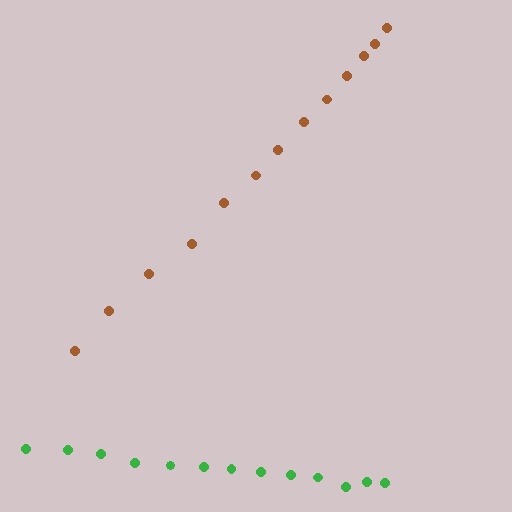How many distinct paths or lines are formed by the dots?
There are 2 distinct paths.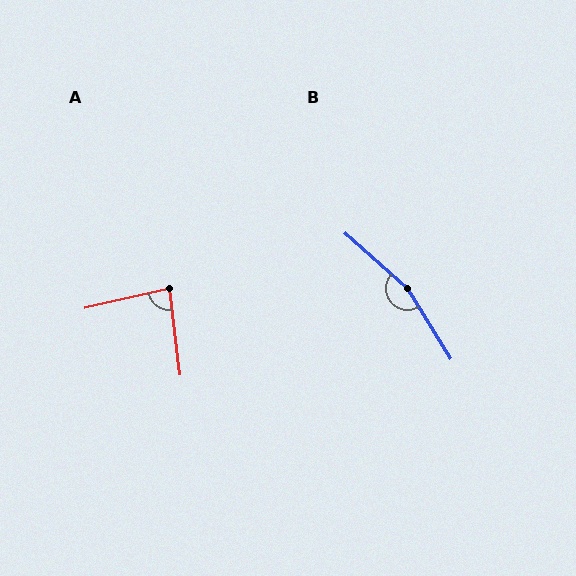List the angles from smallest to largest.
A (84°), B (164°).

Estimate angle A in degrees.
Approximately 84 degrees.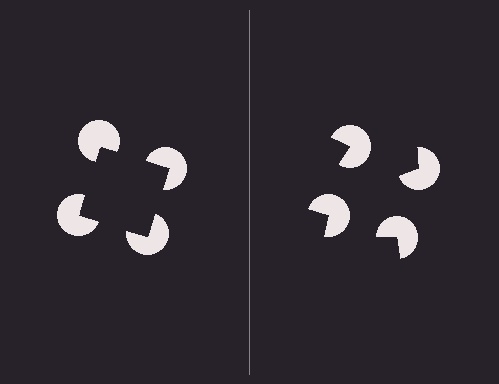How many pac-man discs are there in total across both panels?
8 — 4 on each side.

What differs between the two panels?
The pac-man discs are positioned identically on both sides; only the wedge orientations differ. On the left they align to a square; on the right they are misaligned.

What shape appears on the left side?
An illusory square.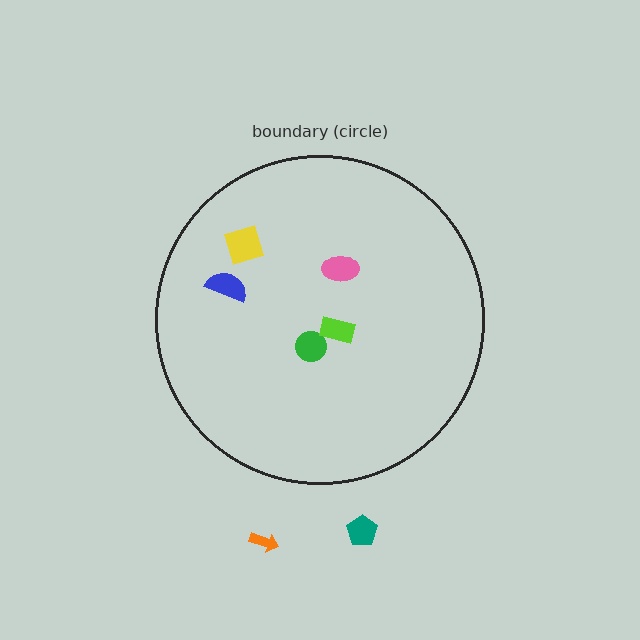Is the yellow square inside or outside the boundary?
Inside.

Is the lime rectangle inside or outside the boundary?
Inside.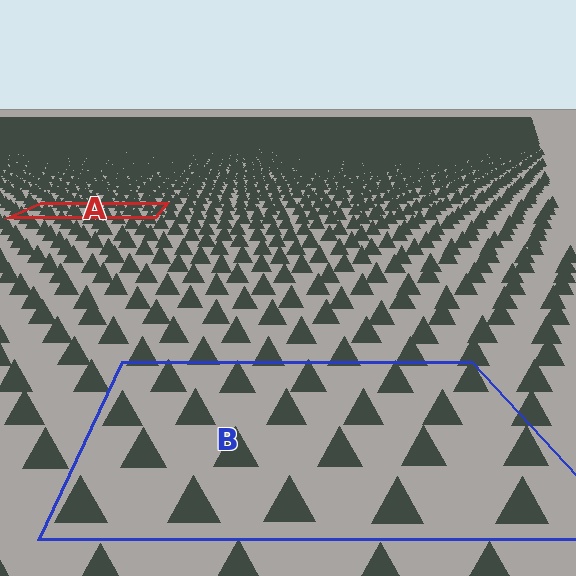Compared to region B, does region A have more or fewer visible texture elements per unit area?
Region A has more texture elements per unit area — they are packed more densely because it is farther away.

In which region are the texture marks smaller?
The texture marks are smaller in region A, because it is farther away.